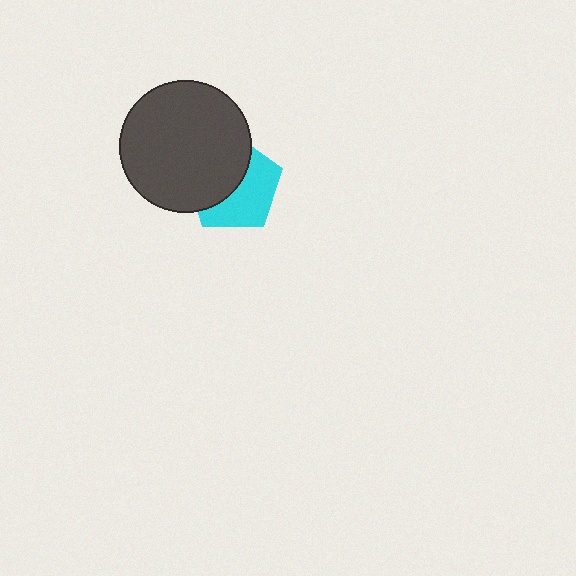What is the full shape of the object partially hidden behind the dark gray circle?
The partially hidden object is a cyan pentagon.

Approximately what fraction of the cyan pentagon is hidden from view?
Roughly 49% of the cyan pentagon is hidden behind the dark gray circle.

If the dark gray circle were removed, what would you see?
You would see the complete cyan pentagon.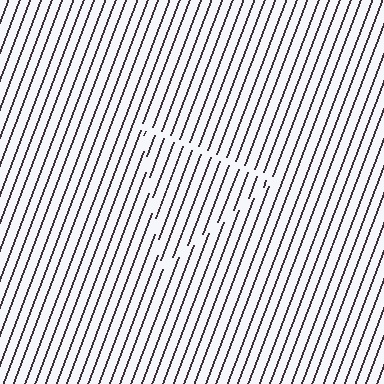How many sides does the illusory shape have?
3 sides — the line-ends trace a triangle.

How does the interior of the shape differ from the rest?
The interior of the shape contains the same grating, shifted by half a period — the contour is defined by the phase discontinuity where line-ends from the inner and outer gratings abut.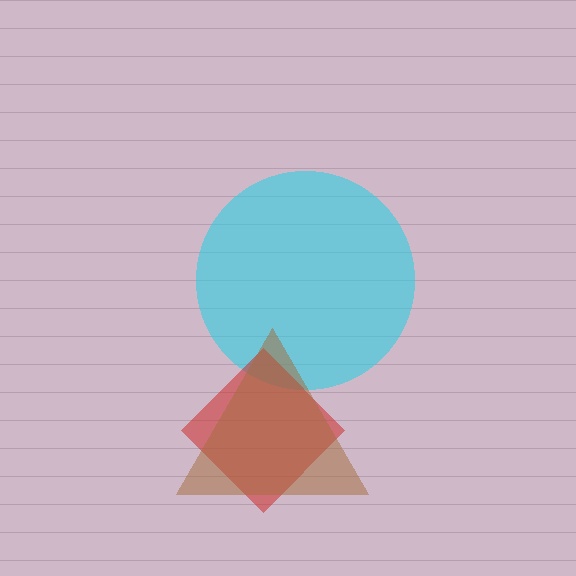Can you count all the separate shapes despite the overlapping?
Yes, there are 3 separate shapes.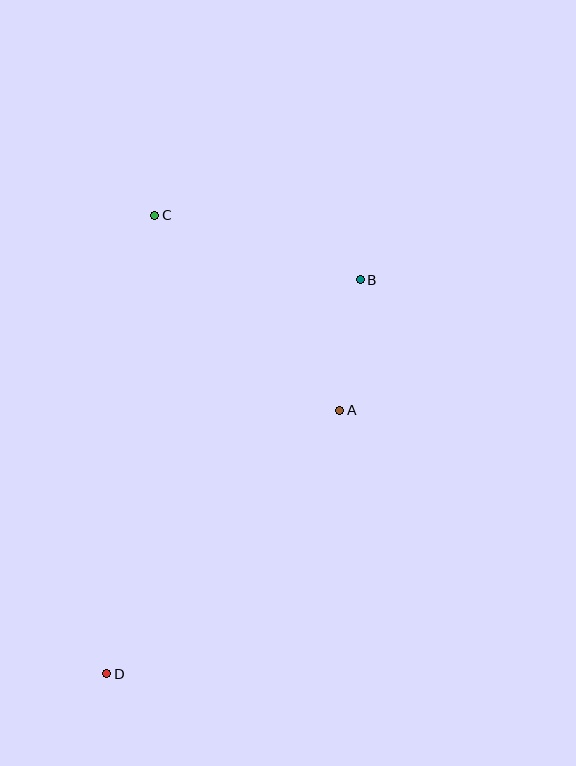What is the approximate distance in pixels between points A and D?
The distance between A and D is approximately 352 pixels.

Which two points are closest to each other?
Points A and B are closest to each other.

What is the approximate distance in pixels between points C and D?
The distance between C and D is approximately 461 pixels.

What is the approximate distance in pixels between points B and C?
The distance between B and C is approximately 216 pixels.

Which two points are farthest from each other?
Points B and D are farthest from each other.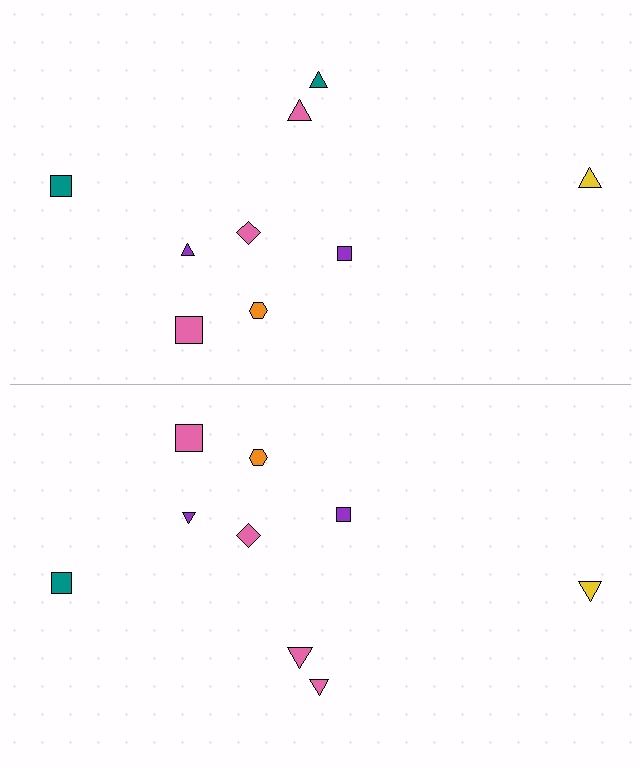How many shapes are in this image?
There are 18 shapes in this image.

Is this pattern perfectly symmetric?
No, the pattern is not perfectly symmetric. The pink triangle on the bottom side breaks the symmetry — its mirror counterpart is teal.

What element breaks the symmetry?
The pink triangle on the bottom side breaks the symmetry — its mirror counterpart is teal.